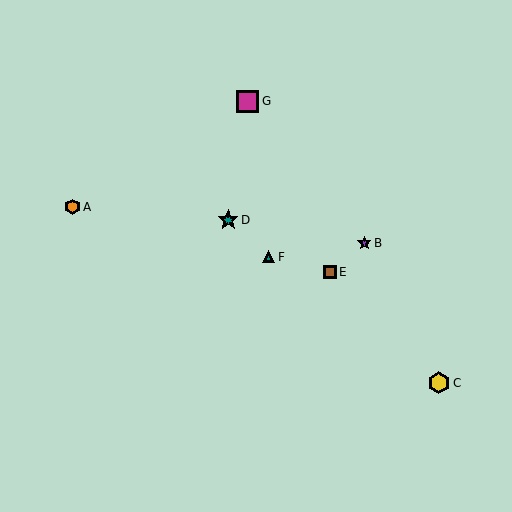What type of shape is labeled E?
Shape E is a brown square.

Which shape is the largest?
The yellow hexagon (labeled C) is the largest.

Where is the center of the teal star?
The center of the teal star is at (228, 220).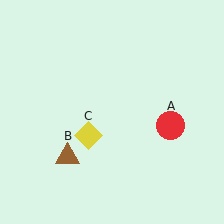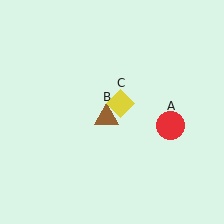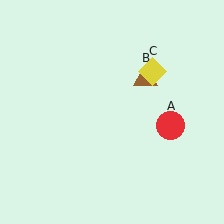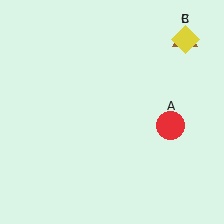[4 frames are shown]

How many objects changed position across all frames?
2 objects changed position: brown triangle (object B), yellow diamond (object C).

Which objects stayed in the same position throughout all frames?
Red circle (object A) remained stationary.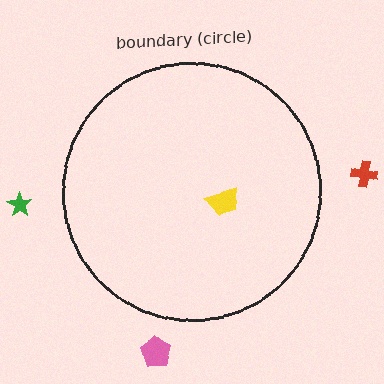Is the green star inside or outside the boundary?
Outside.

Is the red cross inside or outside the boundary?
Outside.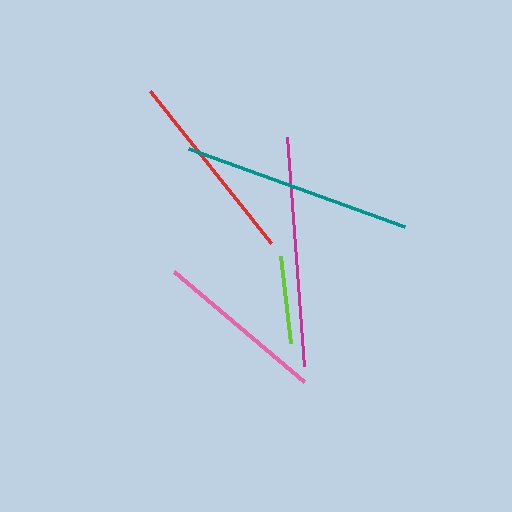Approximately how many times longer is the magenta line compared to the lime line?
The magenta line is approximately 2.6 times the length of the lime line.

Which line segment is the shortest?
The lime line is the shortest at approximately 87 pixels.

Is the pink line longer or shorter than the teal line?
The teal line is longer than the pink line.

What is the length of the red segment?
The red segment is approximately 195 pixels long.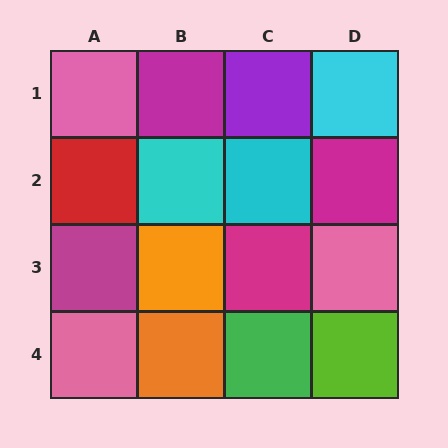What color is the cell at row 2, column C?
Cyan.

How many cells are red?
1 cell is red.